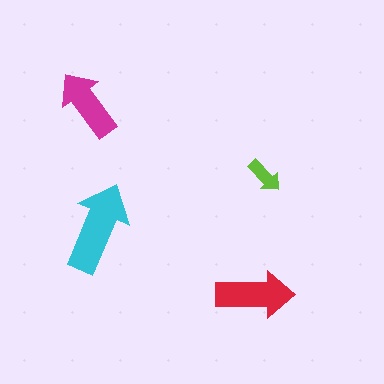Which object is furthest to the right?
The lime arrow is rightmost.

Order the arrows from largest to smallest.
the cyan one, the red one, the magenta one, the lime one.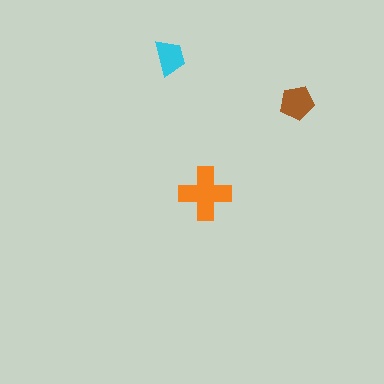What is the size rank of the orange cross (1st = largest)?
1st.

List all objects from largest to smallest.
The orange cross, the brown pentagon, the cyan trapezoid.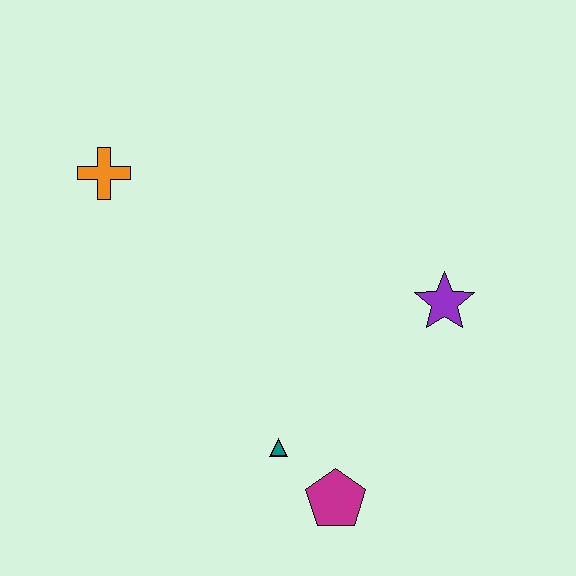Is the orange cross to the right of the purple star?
No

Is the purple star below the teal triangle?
No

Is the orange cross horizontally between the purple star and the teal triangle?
No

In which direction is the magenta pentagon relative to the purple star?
The magenta pentagon is below the purple star.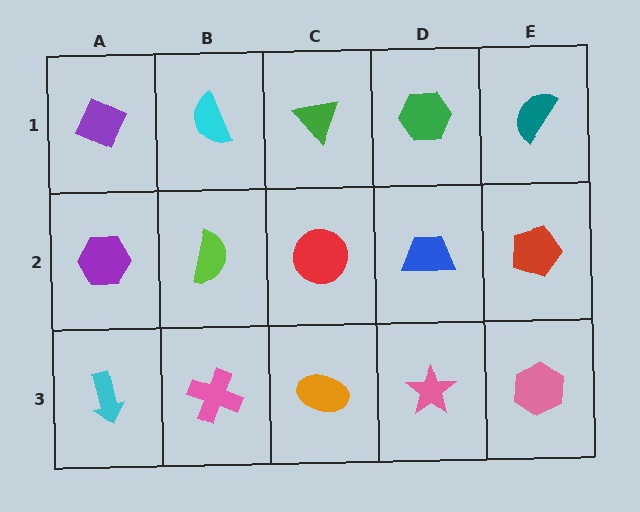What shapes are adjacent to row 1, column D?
A blue trapezoid (row 2, column D), a green triangle (row 1, column C), a teal semicircle (row 1, column E).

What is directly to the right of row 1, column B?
A green triangle.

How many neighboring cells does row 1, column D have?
3.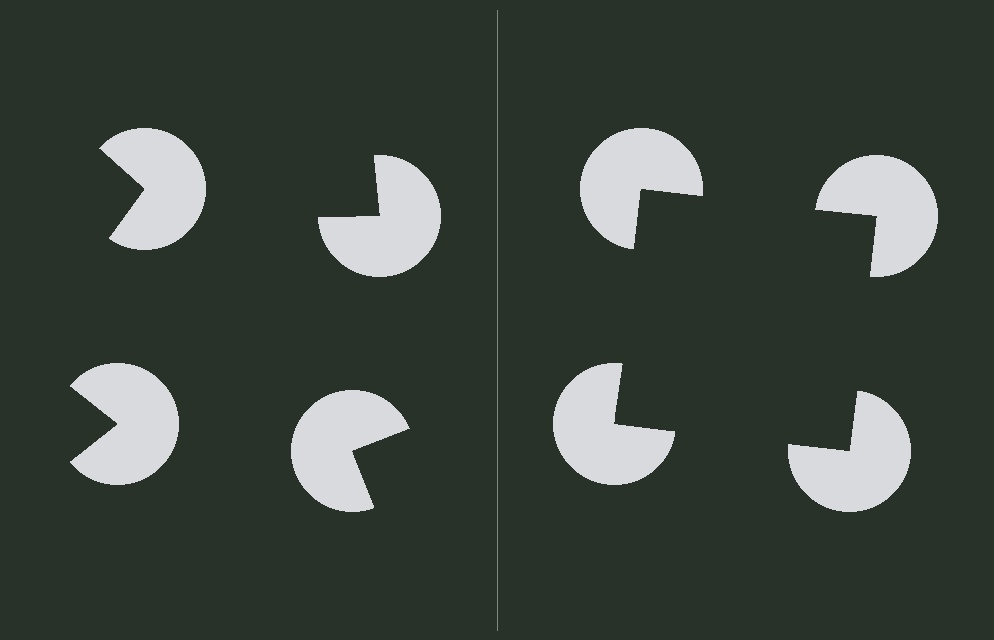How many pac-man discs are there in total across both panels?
8 — 4 on each side.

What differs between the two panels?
The pac-man discs are positioned identically on both sides; only the wedge orientations differ. On the right they align to a square; on the left they are misaligned.